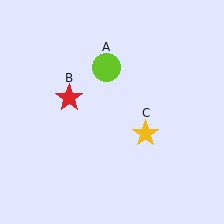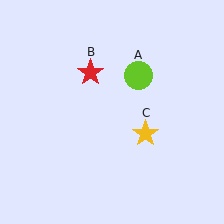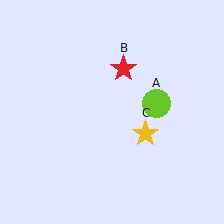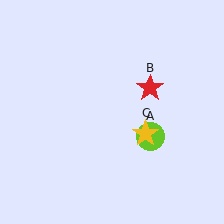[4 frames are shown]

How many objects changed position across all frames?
2 objects changed position: lime circle (object A), red star (object B).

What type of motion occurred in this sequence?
The lime circle (object A), red star (object B) rotated clockwise around the center of the scene.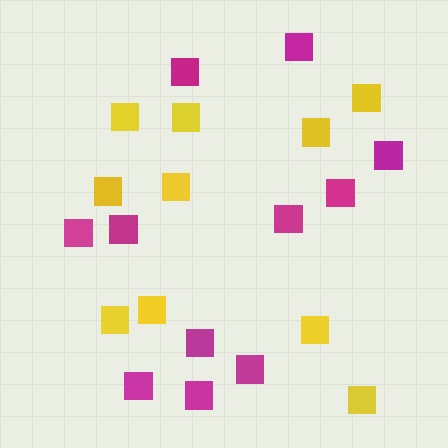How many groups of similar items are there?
There are 2 groups: one group of yellow squares (10) and one group of magenta squares (11).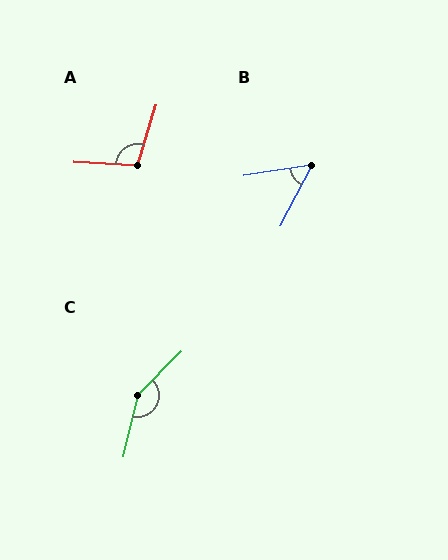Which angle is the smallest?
B, at approximately 54 degrees.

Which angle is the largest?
C, at approximately 149 degrees.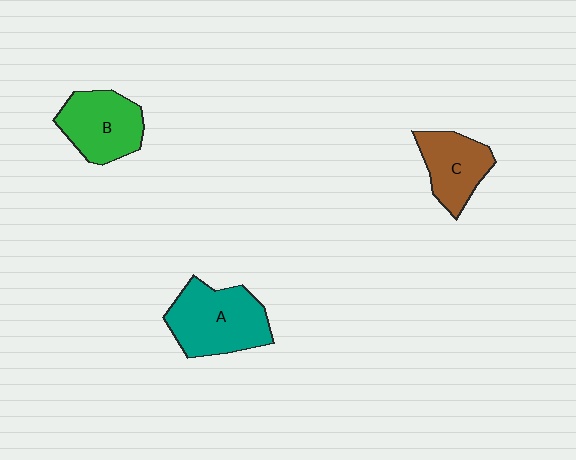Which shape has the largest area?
Shape A (teal).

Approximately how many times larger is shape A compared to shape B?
Approximately 1.3 times.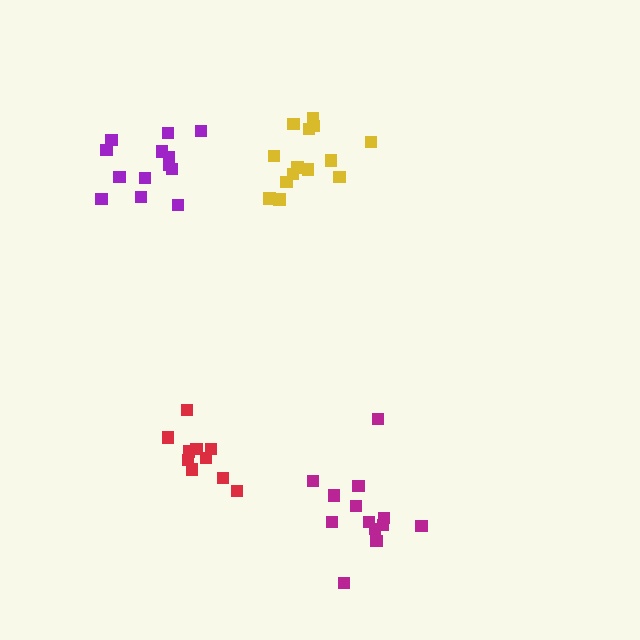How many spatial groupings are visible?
There are 4 spatial groupings.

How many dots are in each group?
Group 1: 14 dots, Group 2: 13 dots, Group 3: 10 dots, Group 4: 13 dots (50 total).